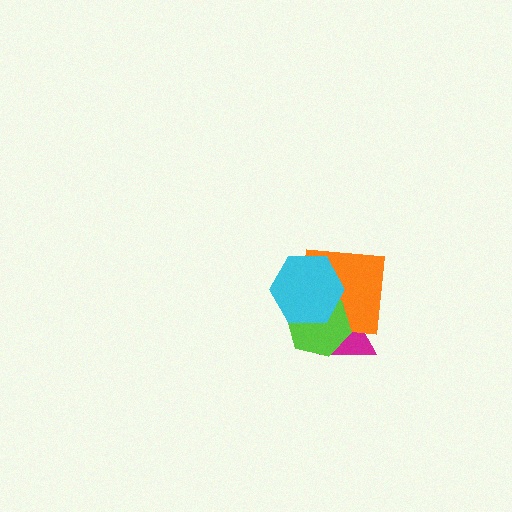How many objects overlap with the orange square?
3 objects overlap with the orange square.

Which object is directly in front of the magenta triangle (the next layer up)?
The orange square is directly in front of the magenta triangle.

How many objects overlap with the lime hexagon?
3 objects overlap with the lime hexagon.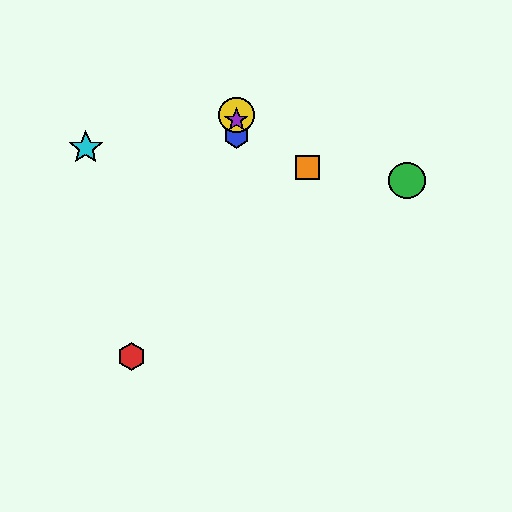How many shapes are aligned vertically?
3 shapes (the blue hexagon, the yellow circle, the purple star) are aligned vertically.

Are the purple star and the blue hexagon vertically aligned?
Yes, both are at x≈236.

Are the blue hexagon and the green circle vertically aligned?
No, the blue hexagon is at x≈236 and the green circle is at x≈407.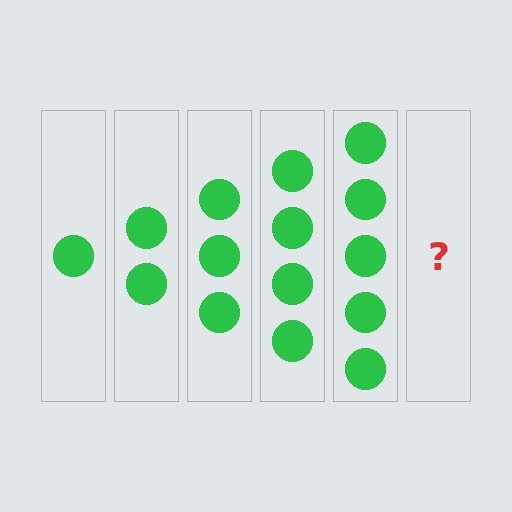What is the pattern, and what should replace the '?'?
The pattern is that each step adds one more circle. The '?' should be 6 circles.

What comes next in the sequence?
The next element should be 6 circles.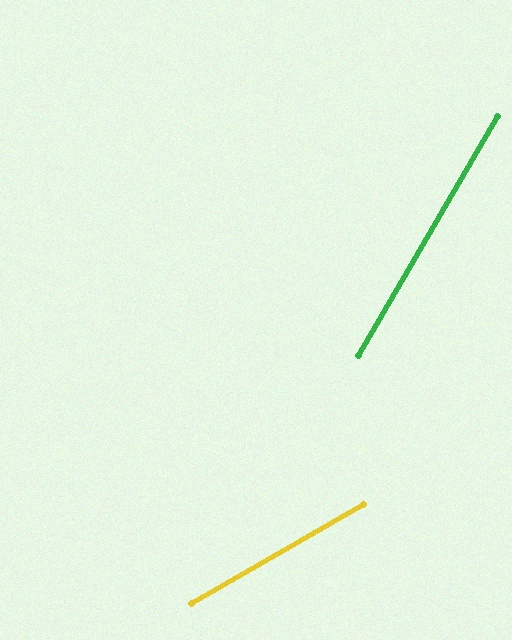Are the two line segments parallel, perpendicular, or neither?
Neither parallel nor perpendicular — they differ by about 30°.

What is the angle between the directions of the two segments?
Approximately 30 degrees.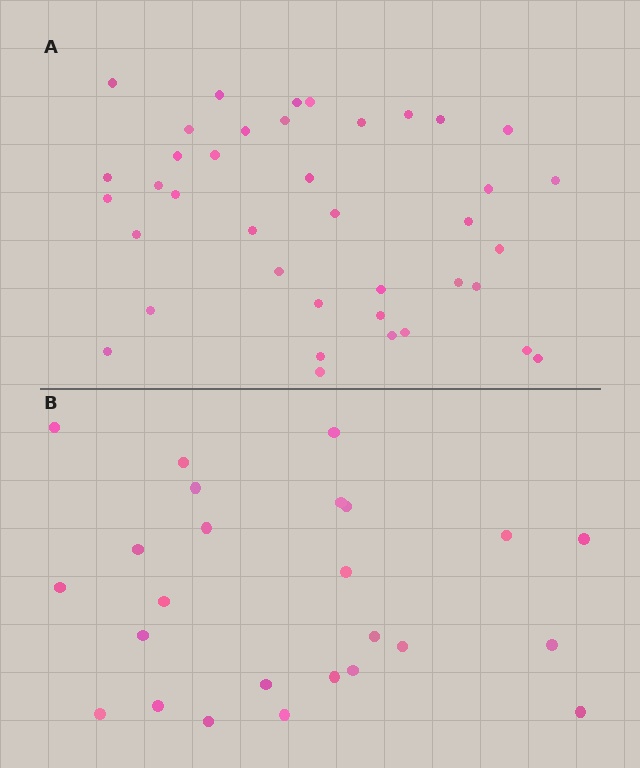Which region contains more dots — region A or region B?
Region A (the top region) has more dots.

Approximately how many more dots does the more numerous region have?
Region A has approximately 15 more dots than region B.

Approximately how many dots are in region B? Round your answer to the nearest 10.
About 20 dots. (The exact count is 25, which rounds to 20.)